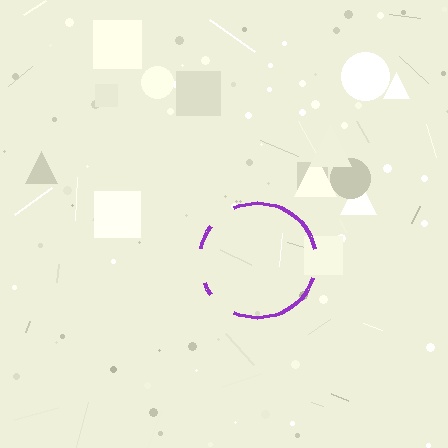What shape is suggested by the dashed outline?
The dashed outline suggests a circle.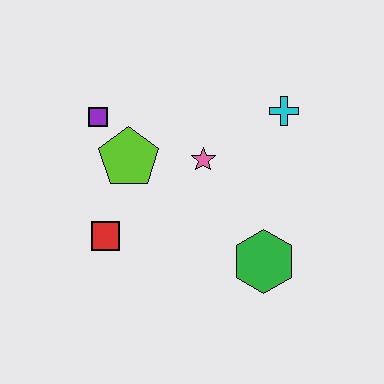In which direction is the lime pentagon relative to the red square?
The lime pentagon is above the red square.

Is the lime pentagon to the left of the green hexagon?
Yes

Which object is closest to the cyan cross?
The pink star is closest to the cyan cross.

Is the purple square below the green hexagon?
No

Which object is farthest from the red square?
The cyan cross is farthest from the red square.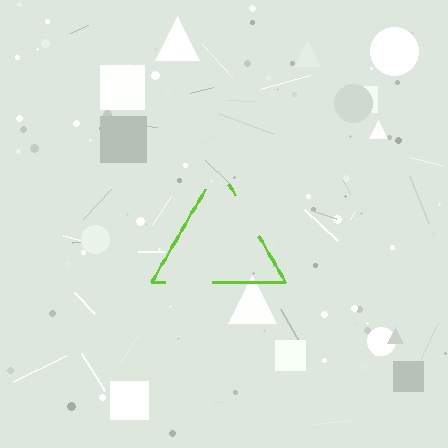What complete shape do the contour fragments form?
The contour fragments form a triangle.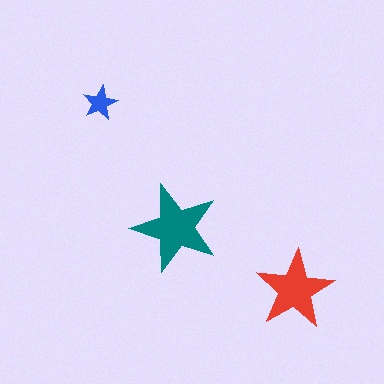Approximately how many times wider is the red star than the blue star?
About 2.5 times wider.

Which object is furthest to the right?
The red star is rightmost.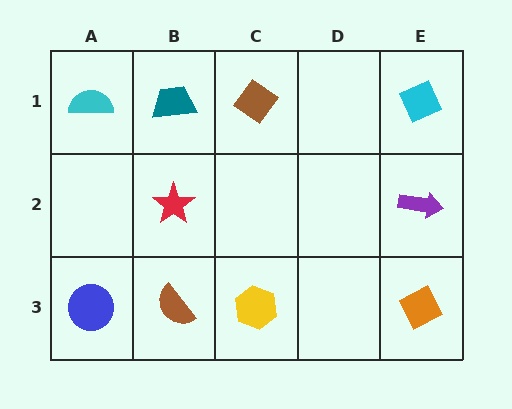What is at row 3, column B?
A brown semicircle.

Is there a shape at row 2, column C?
No, that cell is empty.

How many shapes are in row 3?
4 shapes.